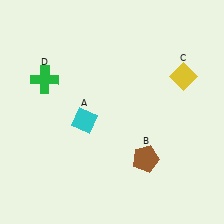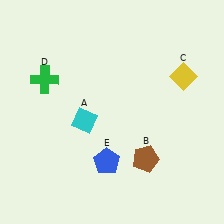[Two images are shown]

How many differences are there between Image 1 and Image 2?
There is 1 difference between the two images.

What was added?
A blue pentagon (E) was added in Image 2.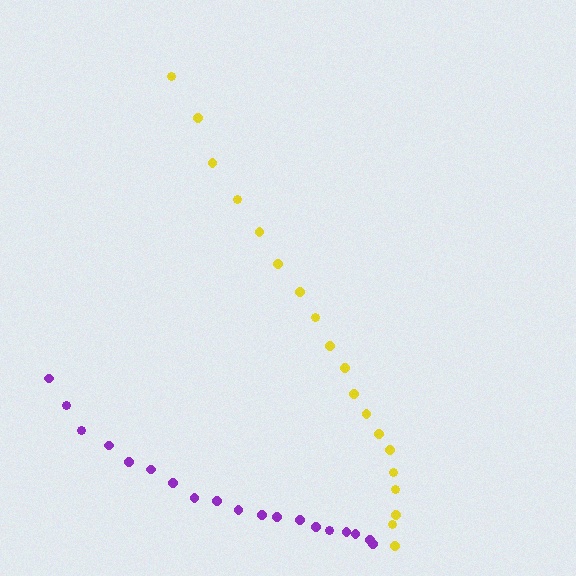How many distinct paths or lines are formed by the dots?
There are 2 distinct paths.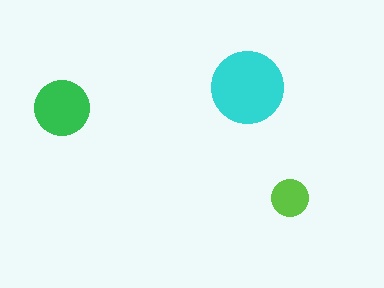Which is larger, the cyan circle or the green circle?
The cyan one.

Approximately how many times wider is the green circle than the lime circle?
About 1.5 times wider.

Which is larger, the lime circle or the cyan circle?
The cyan one.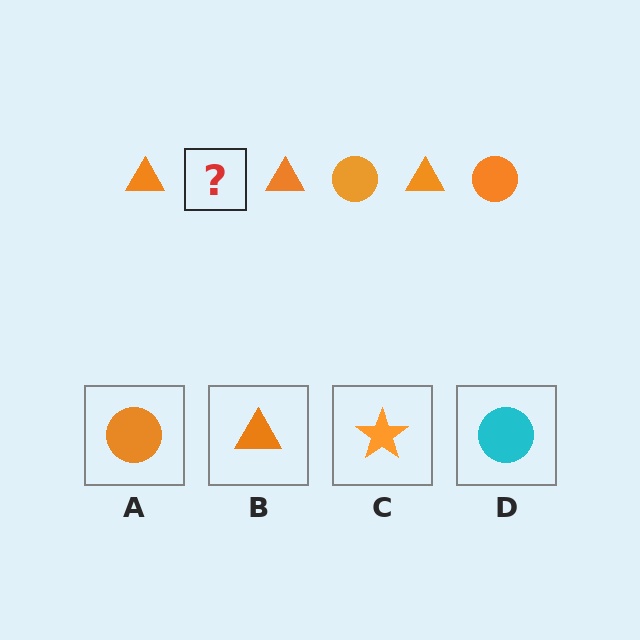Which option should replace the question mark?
Option A.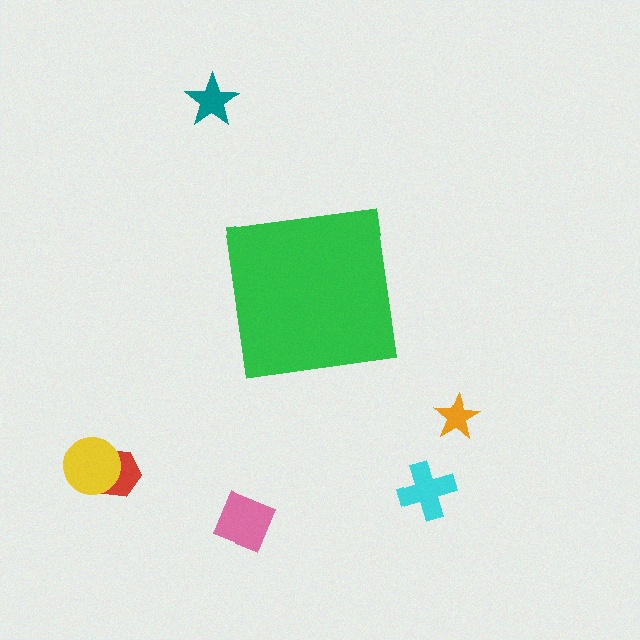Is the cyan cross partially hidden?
No, the cyan cross is fully visible.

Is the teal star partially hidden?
No, the teal star is fully visible.